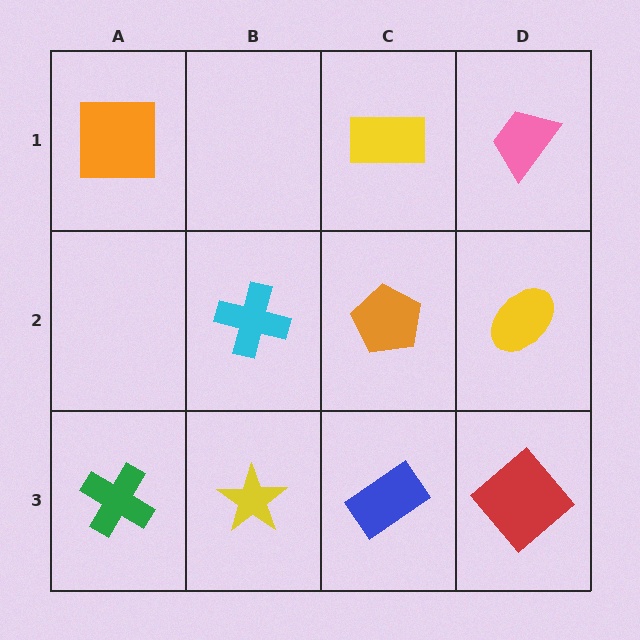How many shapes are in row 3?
4 shapes.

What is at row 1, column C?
A yellow rectangle.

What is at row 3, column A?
A green cross.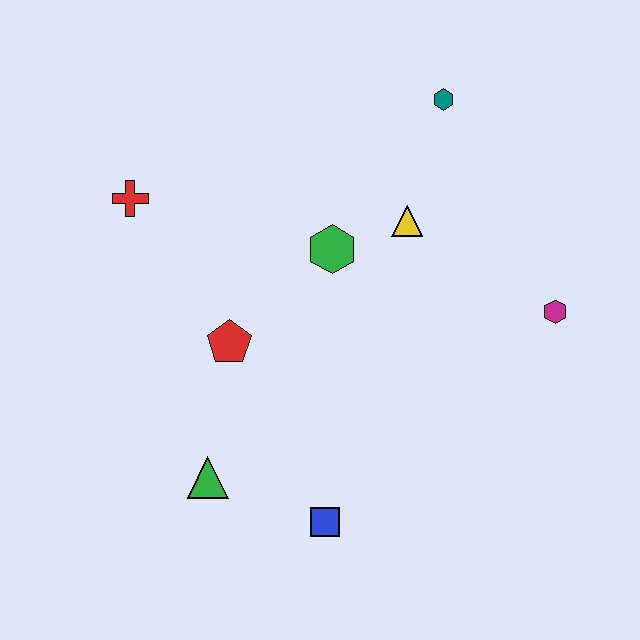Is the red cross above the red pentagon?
Yes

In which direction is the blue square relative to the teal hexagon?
The blue square is below the teal hexagon.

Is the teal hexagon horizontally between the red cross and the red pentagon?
No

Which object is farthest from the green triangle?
The teal hexagon is farthest from the green triangle.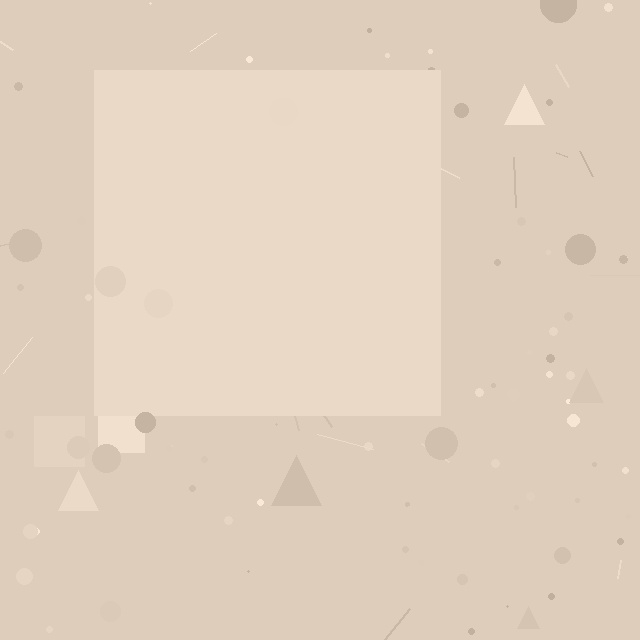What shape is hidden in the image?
A square is hidden in the image.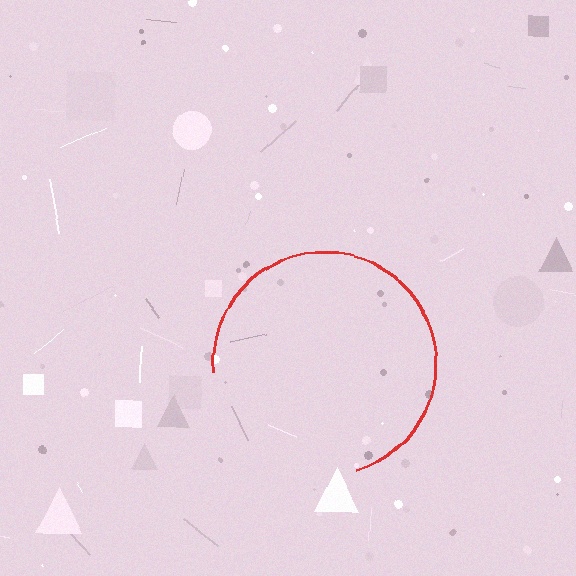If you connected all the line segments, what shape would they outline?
They would outline a circle.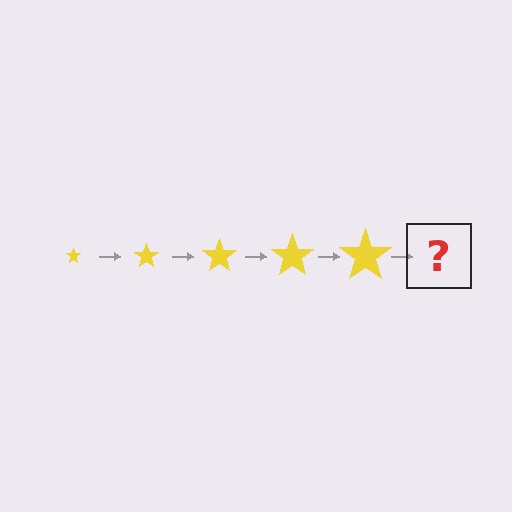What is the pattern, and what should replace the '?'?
The pattern is that the star gets progressively larger each step. The '?' should be a yellow star, larger than the previous one.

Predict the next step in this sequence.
The next step is a yellow star, larger than the previous one.